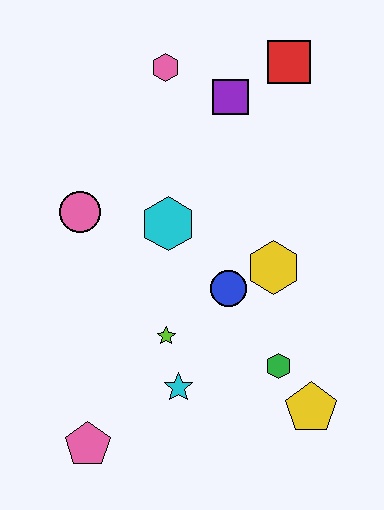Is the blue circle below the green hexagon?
No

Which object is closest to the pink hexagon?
The purple square is closest to the pink hexagon.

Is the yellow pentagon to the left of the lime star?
No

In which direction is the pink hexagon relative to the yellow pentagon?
The pink hexagon is above the yellow pentagon.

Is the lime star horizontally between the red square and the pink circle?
Yes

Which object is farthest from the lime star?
The red square is farthest from the lime star.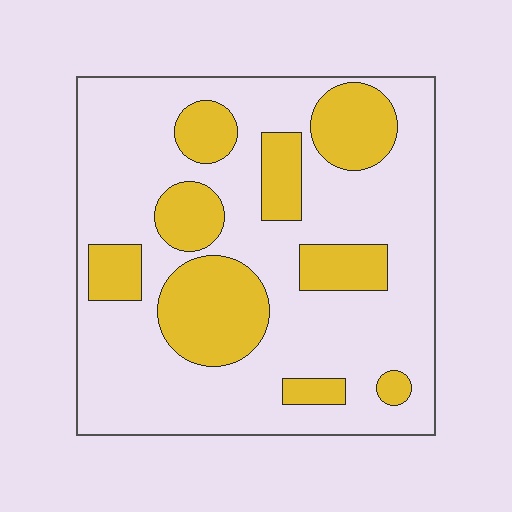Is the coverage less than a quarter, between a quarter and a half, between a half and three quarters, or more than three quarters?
Between a quarter and a half.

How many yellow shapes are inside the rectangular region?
9.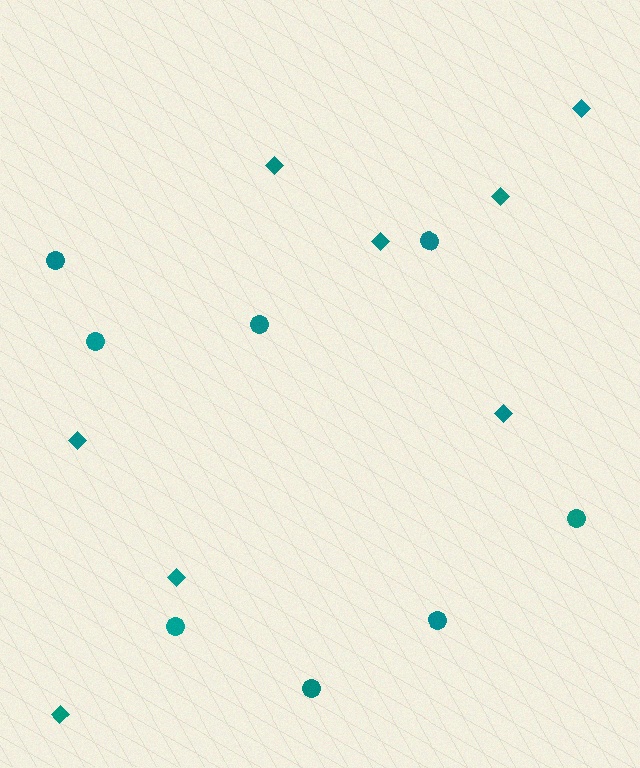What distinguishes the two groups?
There are 2 groups: one group of circles (8) and one group of diamonds (8).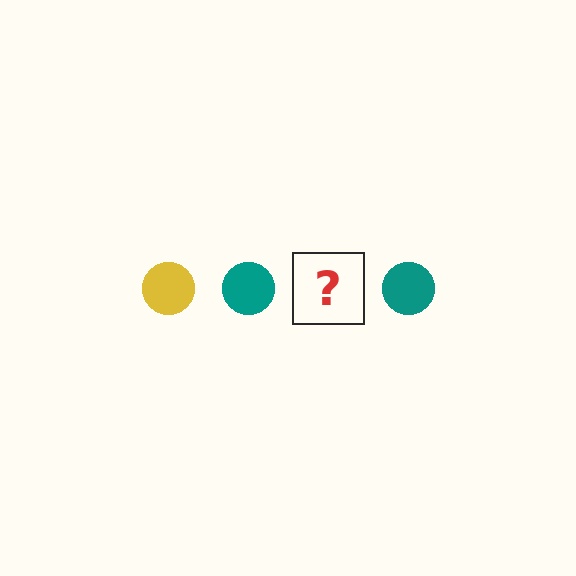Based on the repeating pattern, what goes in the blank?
The blank should be a yellow circle.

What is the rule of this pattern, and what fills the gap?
The rule is that the pattern cycles through yellow, teal circles. The gap should be filled with a yellow circle.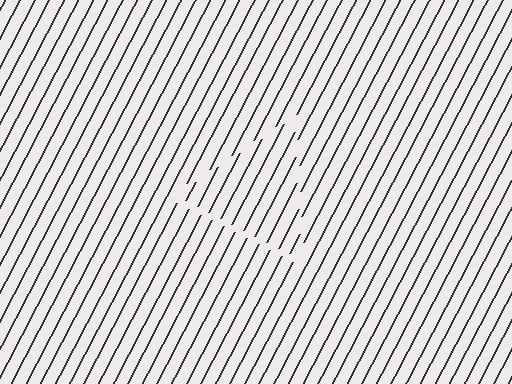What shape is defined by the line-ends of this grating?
An illusory triangle. The interior of the shape contains the same grating, shifted by half a period — the contour is defined by the phase discontinuity where line-ends from the inner and outer gratings abut.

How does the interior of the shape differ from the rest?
The interior of the shape contains the same grating, shifted by half a period — the contour is defined by the phase discontinuity where line-ends from the inner and outer gratings abut.